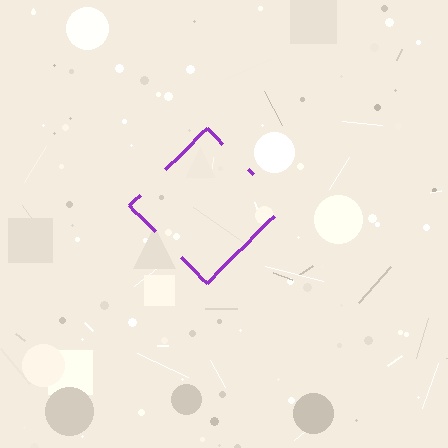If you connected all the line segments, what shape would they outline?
They would outline a diamond.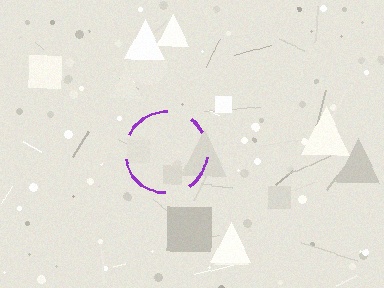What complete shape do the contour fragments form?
The contour fragments form a circle.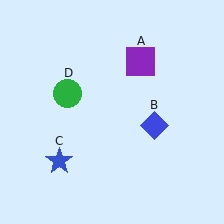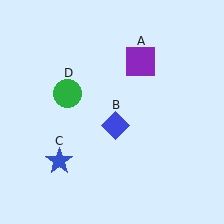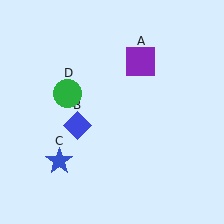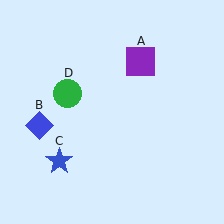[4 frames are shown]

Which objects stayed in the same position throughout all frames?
Purple square (object A) and blue star (object C) and green circle (object D) remained stationary.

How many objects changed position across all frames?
1 object changed position: blue diamond (object B).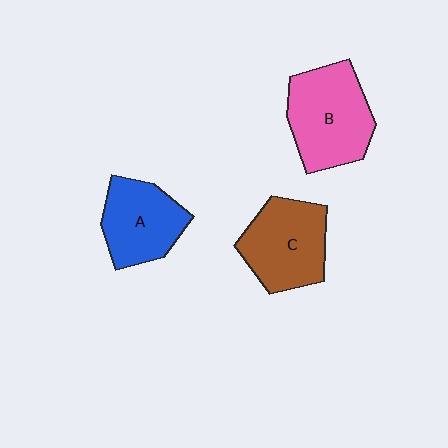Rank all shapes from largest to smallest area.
From largest to smallest: B (pink), C (brown), A (blue).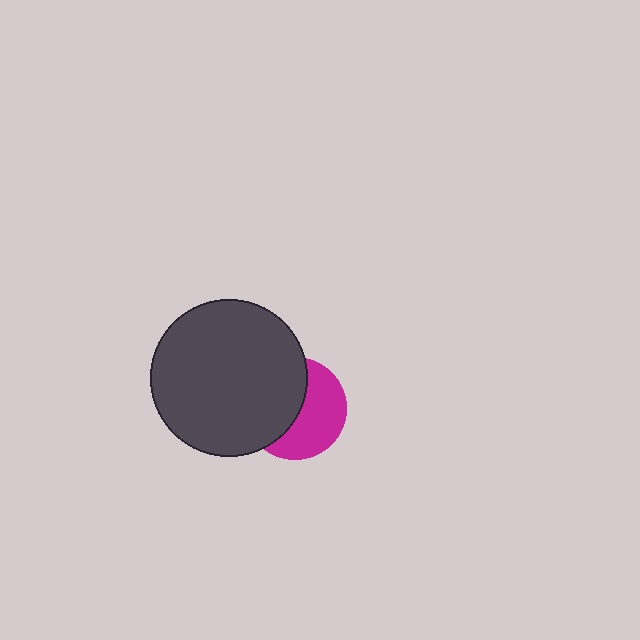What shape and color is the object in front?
The object in front is a dark gray circle.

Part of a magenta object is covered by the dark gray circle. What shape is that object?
It is a circle.